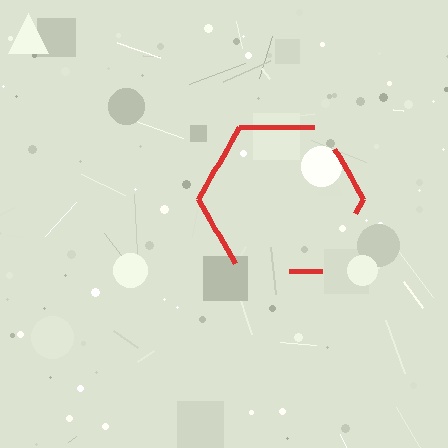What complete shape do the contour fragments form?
The contour fragments form a hexagon.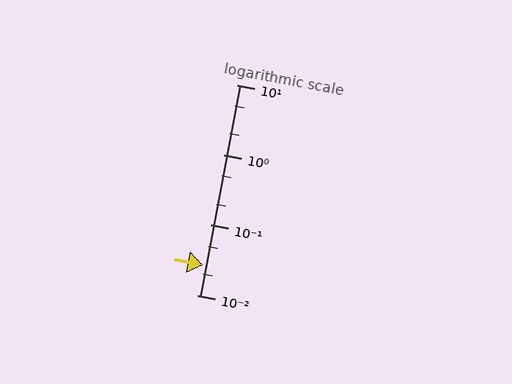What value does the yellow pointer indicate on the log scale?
The pointer indicates approximately 0.027.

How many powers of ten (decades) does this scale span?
The scale spans 3 decades, from 0.01 to 10.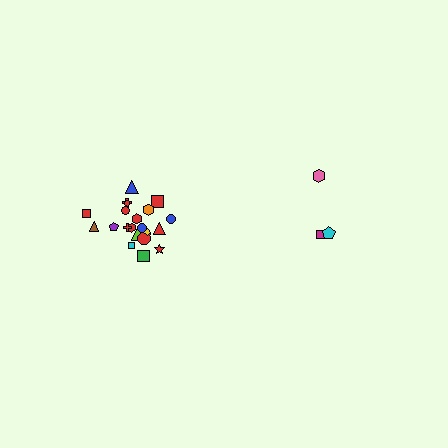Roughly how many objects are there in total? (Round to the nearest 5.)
Roughly 25 objects in total.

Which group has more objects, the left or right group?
The left group.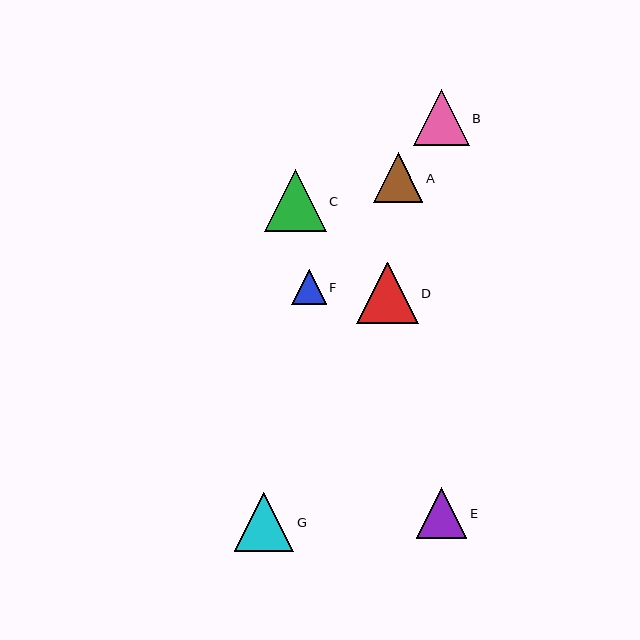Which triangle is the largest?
Triangle C is the largest with a size of approximately 62 pixels.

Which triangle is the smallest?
Triangle F is the smallest with a size of approximately 35 pixels.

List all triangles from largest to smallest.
From largest to smallest: C, D, G, B, E, A, F.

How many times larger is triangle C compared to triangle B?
Triangle C is approximately 1.1 times the size of triangle B.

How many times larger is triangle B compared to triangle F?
Triangle B is approximately 1.6 times the size of triangle F.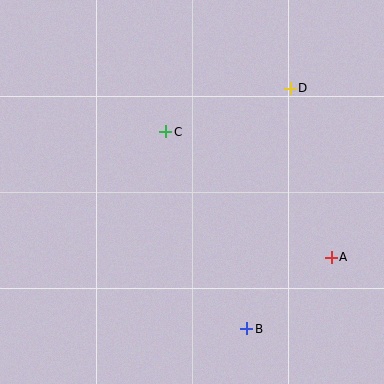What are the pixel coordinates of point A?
Point A is at (331, 258).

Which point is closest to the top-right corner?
Point D is closest to the top-right corner.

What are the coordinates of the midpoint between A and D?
The midpoint between A and D is at (311, 173).